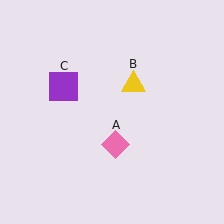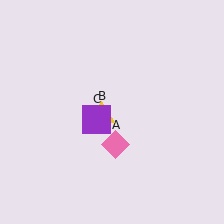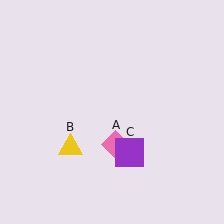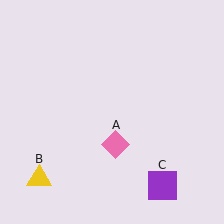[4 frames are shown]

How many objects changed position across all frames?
2 objects changed position: yellow triangle (object B), purple square (object C).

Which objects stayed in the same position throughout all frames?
Pink diamond (object A) remained stationary.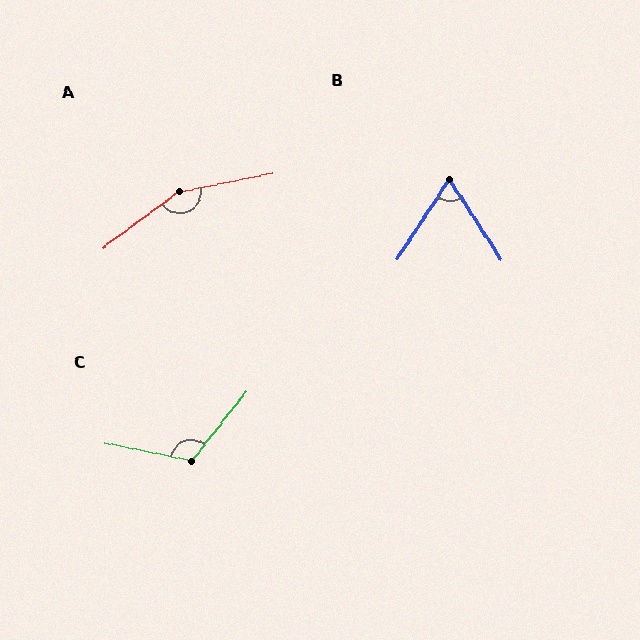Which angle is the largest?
A, at approximately 155 degrees.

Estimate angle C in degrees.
Approximately 117 degrees.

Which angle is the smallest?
B, at approximately 66 degrees.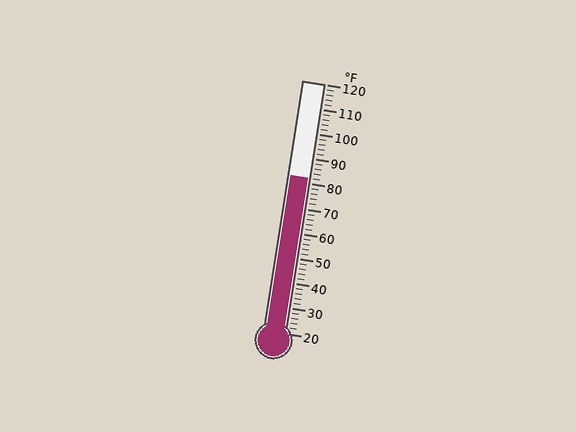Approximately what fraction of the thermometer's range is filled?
The thermometer is filled to approximately 60% of its range.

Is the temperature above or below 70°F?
The temperature is above 70°F.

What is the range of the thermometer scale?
The thermometer scale ranges from 20°F to 120°F.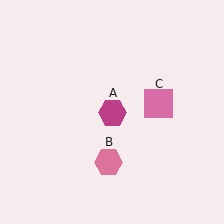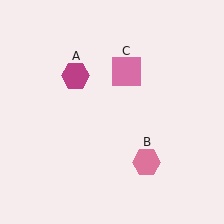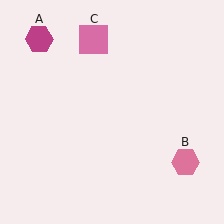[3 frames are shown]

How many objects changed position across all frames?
3 objects changed position: magenta hexagon (object A), pink hexagon (object B), pink square (object C).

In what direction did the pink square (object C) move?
The pink square (object C) moved up and to the left.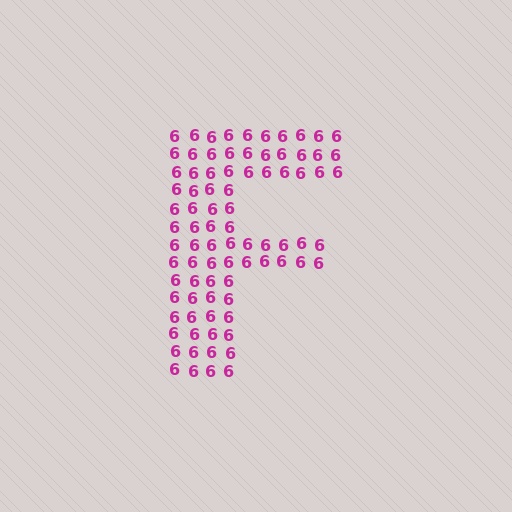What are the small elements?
The small elements are digit 6's.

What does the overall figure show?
The overall figure shows the letter F.